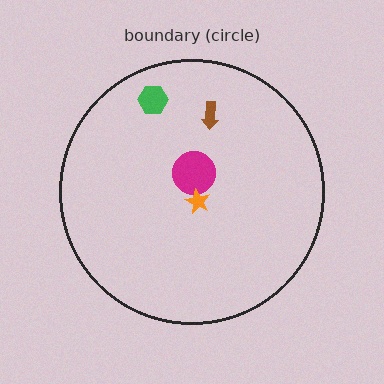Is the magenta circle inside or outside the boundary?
Inside.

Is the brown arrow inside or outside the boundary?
Inside.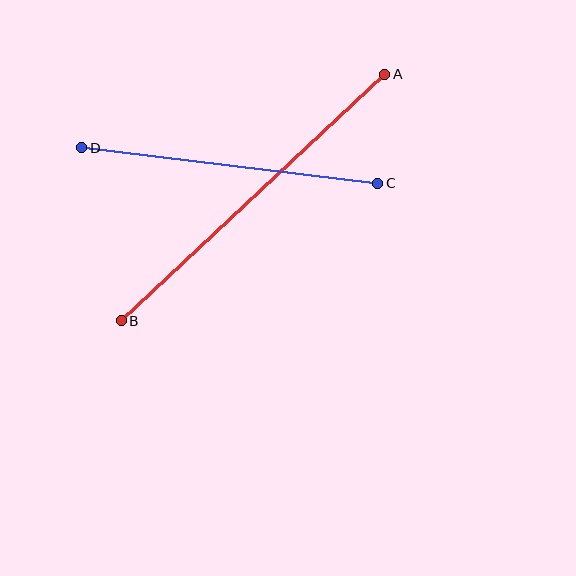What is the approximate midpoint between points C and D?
The midpoint is at approximately (230, 166) pixels.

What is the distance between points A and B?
The distance is approximately 361 pixels.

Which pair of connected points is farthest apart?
Points A and B are farthest apart.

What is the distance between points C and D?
The distance is approximately 298 pixels.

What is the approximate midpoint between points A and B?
The midpoint is at approximately (253, 197) pixels.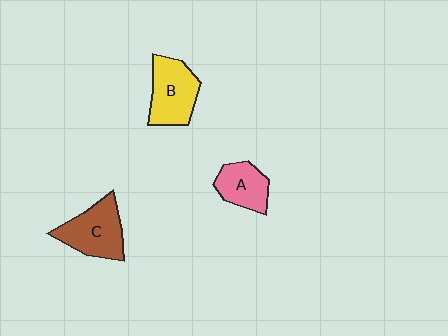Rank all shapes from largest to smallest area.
From largest to smallest: C (brown), B (yellow), A (pink).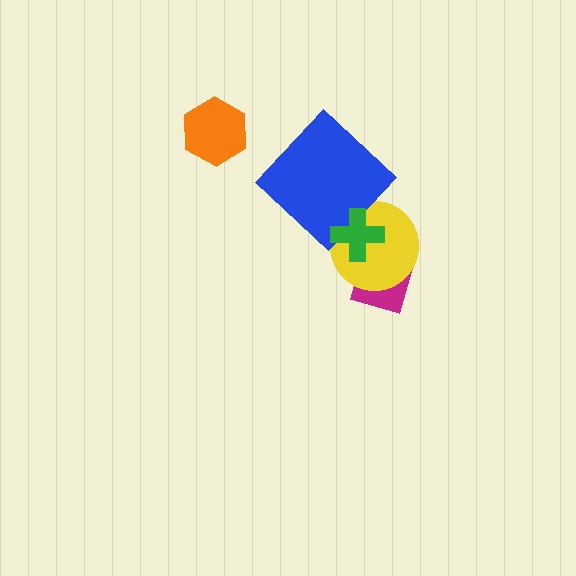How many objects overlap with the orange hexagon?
0 objects overlap with the orange hexagon.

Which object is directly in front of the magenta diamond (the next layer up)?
The yellow circle is directly in front of the magenta diamond.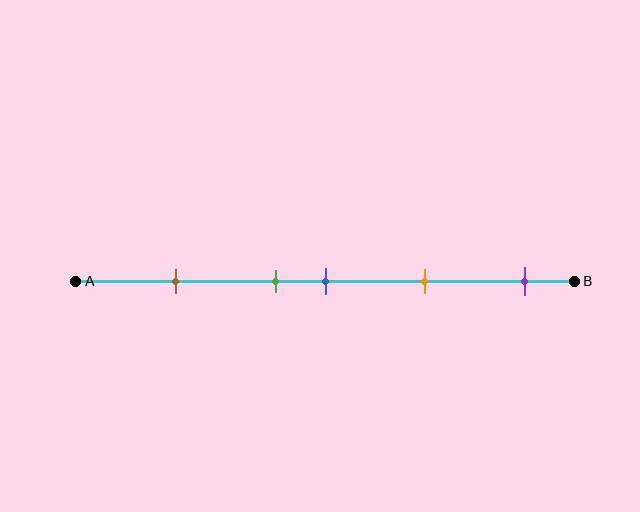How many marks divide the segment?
There are 5 marks dividing the segment.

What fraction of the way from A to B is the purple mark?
The purple mark is approximately 90% (0.9) of the way from A to B.